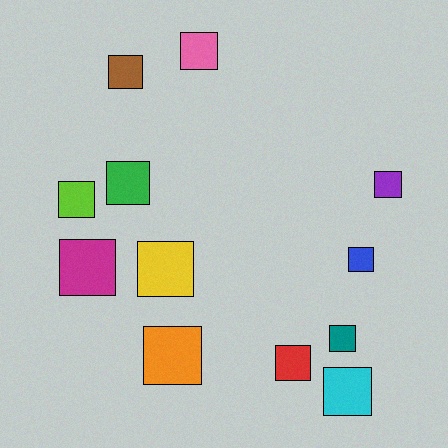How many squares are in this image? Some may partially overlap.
There are 12 squares.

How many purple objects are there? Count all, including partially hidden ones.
There is 1 purple object.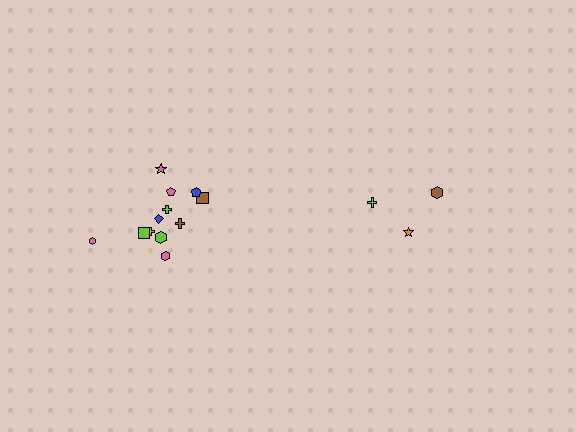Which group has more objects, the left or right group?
The left group.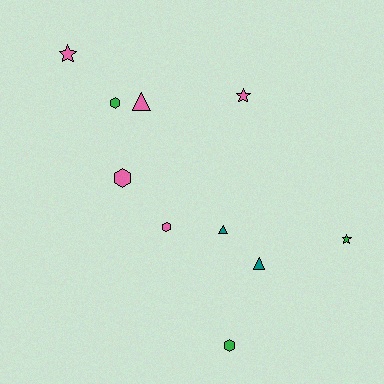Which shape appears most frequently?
Hexagon, with 4 objects.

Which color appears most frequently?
Pink, with 5 objects.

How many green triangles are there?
There are no green triangles.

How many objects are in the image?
There are 10 objects.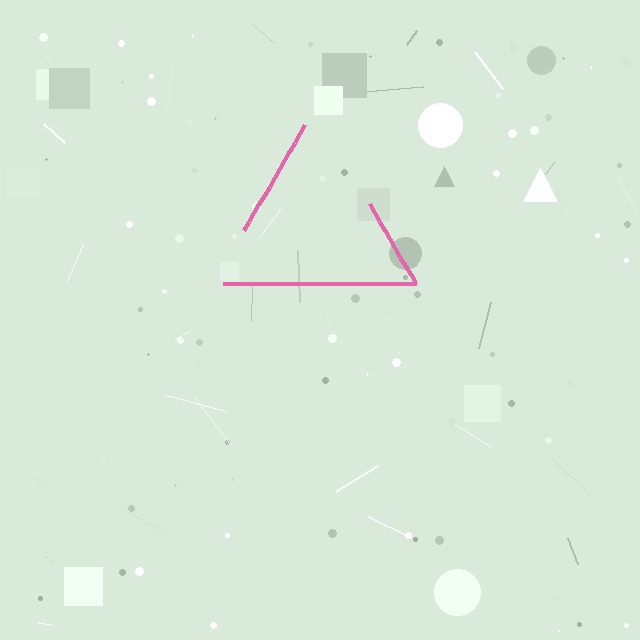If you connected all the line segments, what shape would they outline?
They would outline a triangle.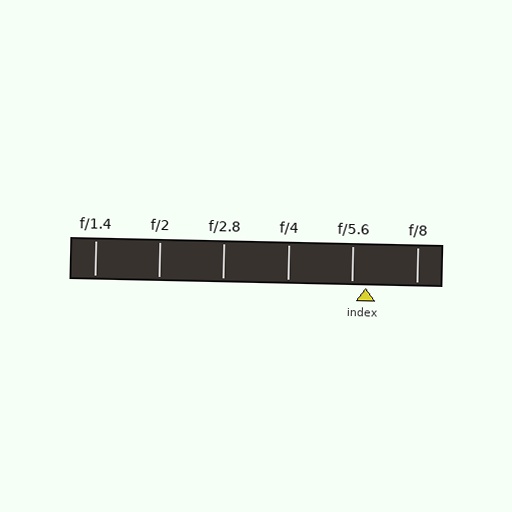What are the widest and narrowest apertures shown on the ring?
The widest aperture shown is f/1.4 and the narrowest is f/8.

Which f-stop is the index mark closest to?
The index mark is closest to f/5.6.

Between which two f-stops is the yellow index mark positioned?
The index mark is between f/5.6 and f/8.